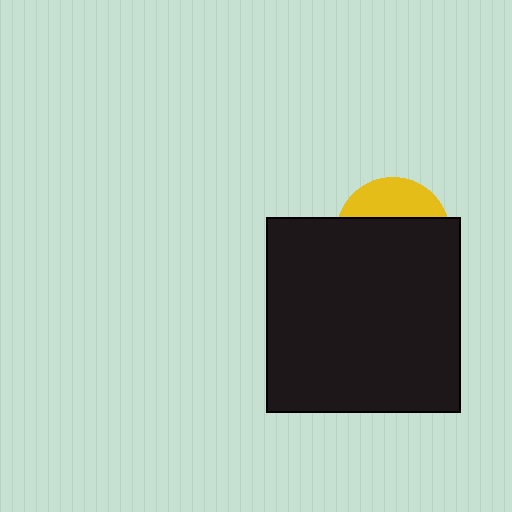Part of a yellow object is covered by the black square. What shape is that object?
It is a circle.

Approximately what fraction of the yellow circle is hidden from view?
Roughly 68% of the yellow circle is hidden behind the black square.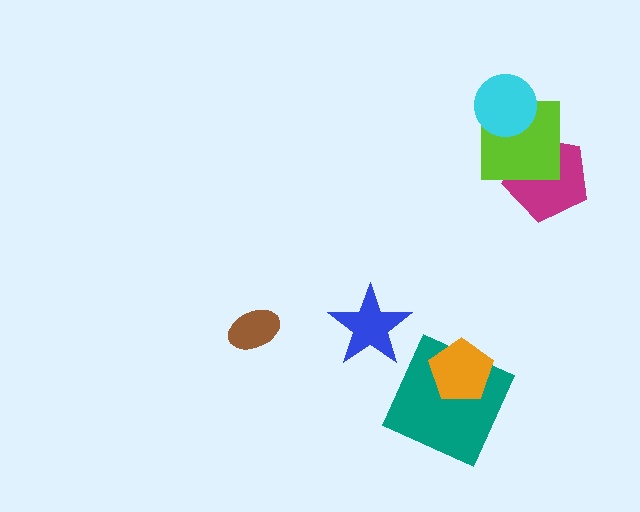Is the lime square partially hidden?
Yes, it is partially covered by another shape.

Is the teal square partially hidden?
Yes, it is partially covered by another shape.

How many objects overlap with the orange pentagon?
1 object overlaps with the orange pentagon.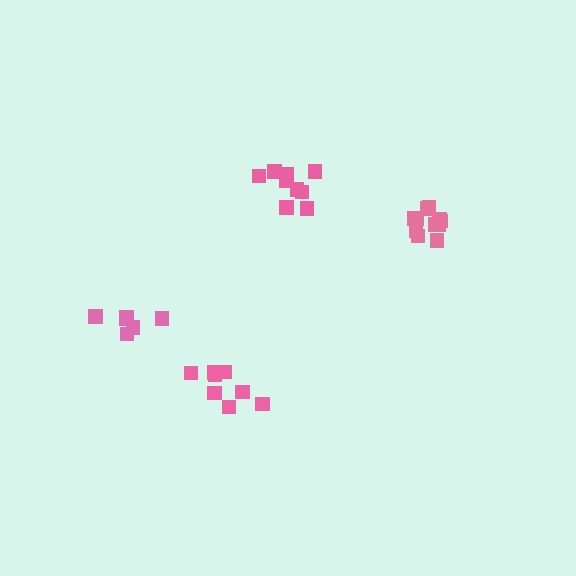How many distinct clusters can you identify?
There are 4 distinct clusters.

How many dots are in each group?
Group 1: 6 dots, Group 2: 8 dots, Group 3: 11 dots, Group 4: 9 dots (34 total).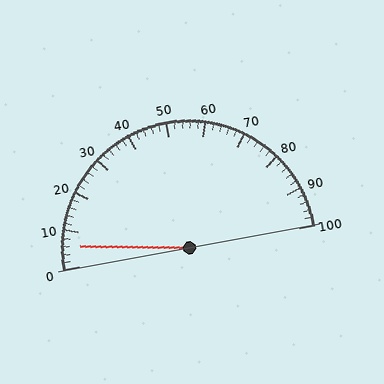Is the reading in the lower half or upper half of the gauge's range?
The reading is in the lower half of the range (0 to 100).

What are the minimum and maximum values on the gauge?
The gauge ranges from 0 to 100.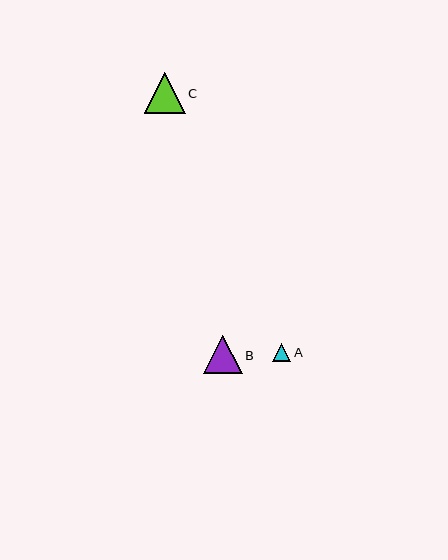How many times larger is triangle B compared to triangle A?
Triangle B is approximately 2.1 times the size of triangle A.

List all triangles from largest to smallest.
From largest to smallest: C, B, A.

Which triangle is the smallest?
Triangle A is the smallest with a size of approximately 18 pixels.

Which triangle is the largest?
Triangle C is the largest with a size of approximately 41 pixels.